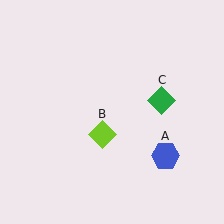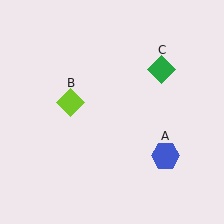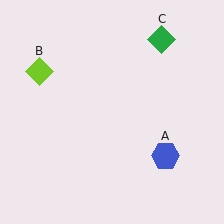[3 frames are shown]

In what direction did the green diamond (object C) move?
The green diamond (object C) moved up.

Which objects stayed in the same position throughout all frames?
Blue hexagon (object A) remained stationary.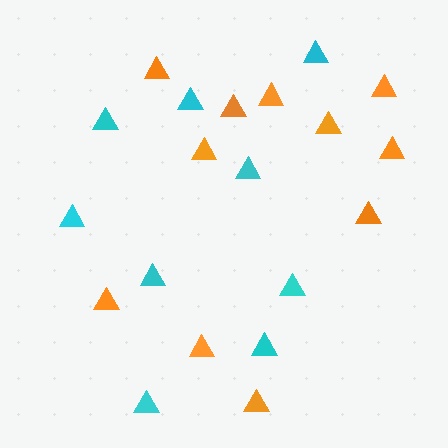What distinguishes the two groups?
There are 2 groups: one group of cyan triangles (9) and one group of orange triangles (11).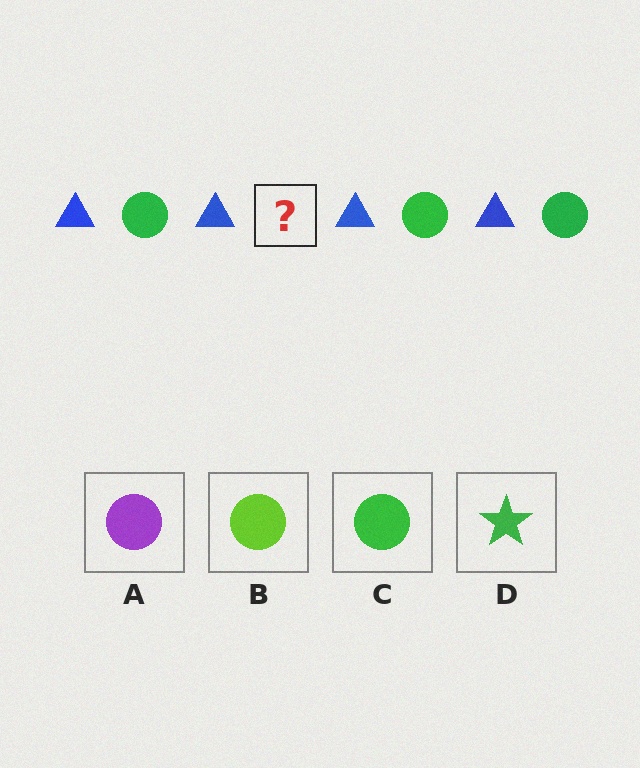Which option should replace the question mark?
Option C.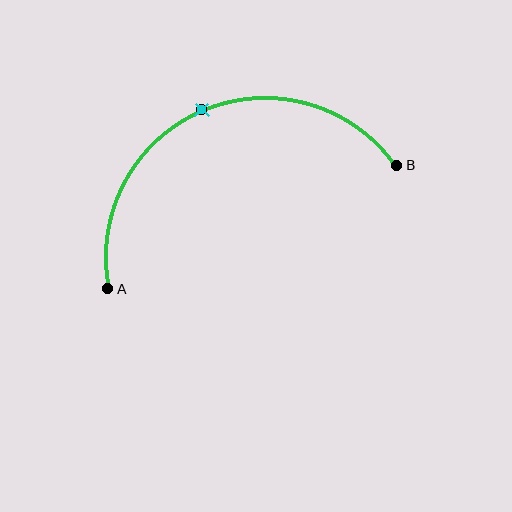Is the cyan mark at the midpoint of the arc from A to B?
Yes. The cyan mark lies on the arc at equal arc-length from both A and B — it is the arc midpoint.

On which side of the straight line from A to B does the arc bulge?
The arc bulges above the straight line connecting A and B.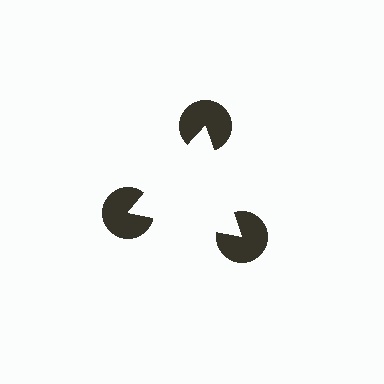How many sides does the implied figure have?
3 sides.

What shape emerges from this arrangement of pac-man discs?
An illusory triangle — its edges are inferred from the aligned wedge cuts in the pac-man discs, not physically drawn.